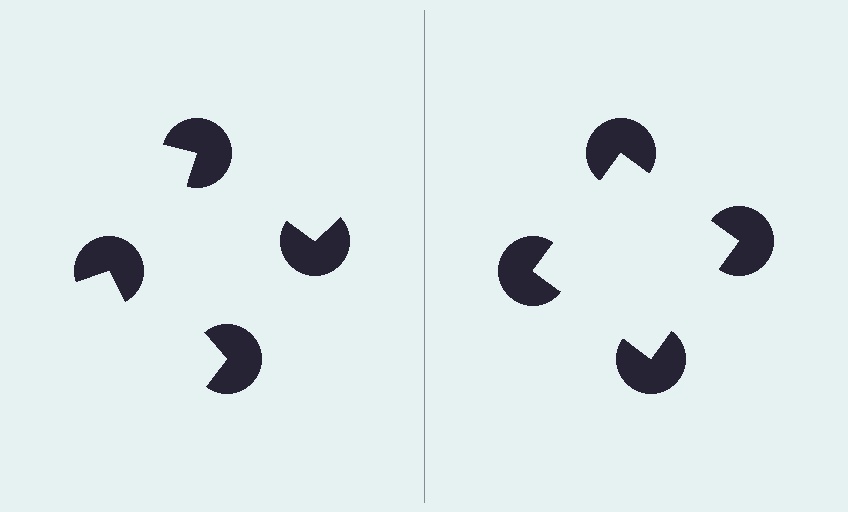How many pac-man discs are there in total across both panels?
8 — 4 on each side.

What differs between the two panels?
The pac-man discs are positioned identically on both sides; only the wedge orientations differ. On the right they align to a square; on the left they are misaligned.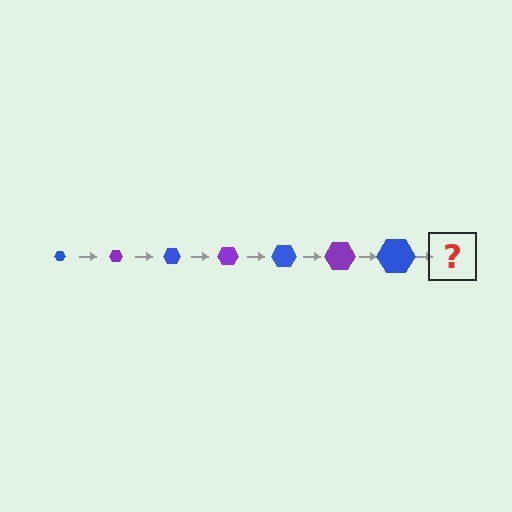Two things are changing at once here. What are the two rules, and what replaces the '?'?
The two rules are that the hexagon grows larger each step and the color cycles through blue and purple. The '?' should be a purple hexagon, larger than the previous one.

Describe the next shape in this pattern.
It should be a purple hexagon, larger than the previous one.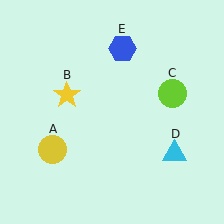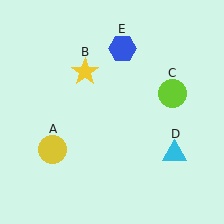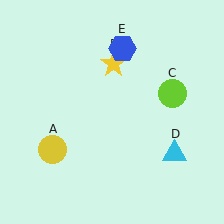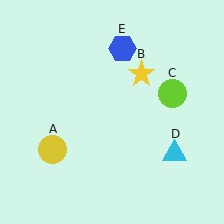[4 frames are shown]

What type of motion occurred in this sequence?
The yellow star (object B) rotated clockwise around the center of the scene.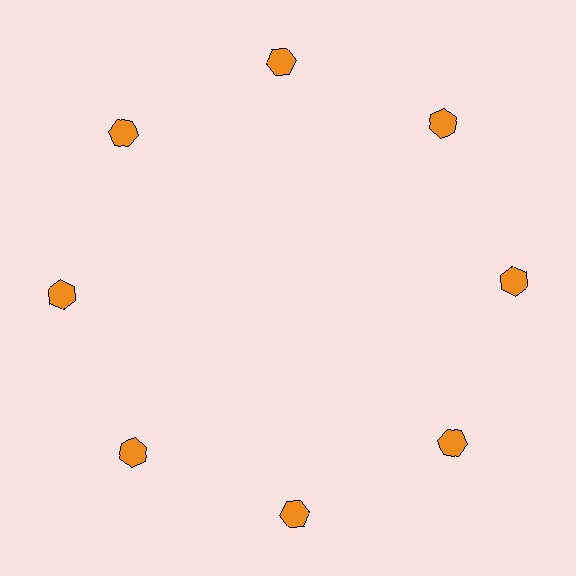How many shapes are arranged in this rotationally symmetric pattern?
There are 8 shapes, arranged in 8 groups of 1.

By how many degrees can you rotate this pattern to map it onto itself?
The pattern maps onto itself every 45 degrees of rotation.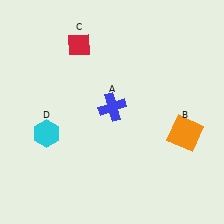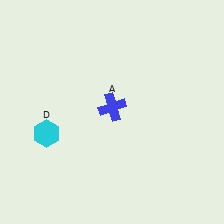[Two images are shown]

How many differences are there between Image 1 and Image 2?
There are 2 differences between the two images.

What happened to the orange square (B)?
The orange square (B) was removed in Image 2. It was in the bottom-right area of Image 1.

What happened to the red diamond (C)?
The red diamond (C) was removed in Image 2. It was in the top-left area of Image 1.